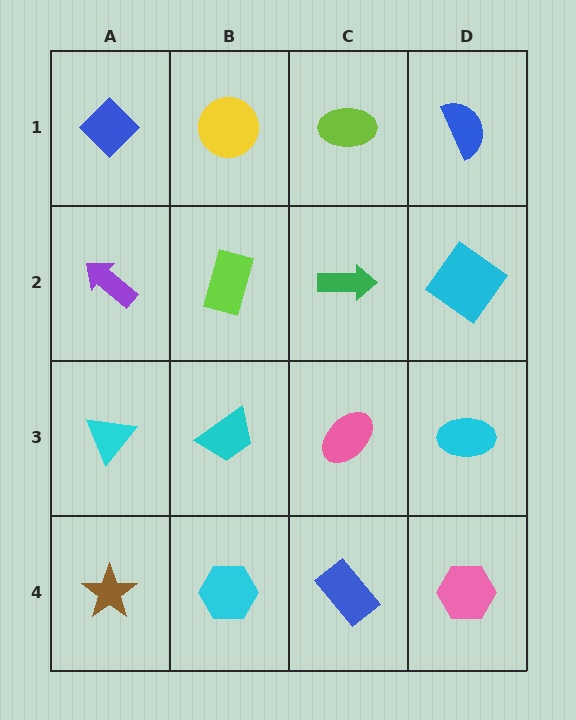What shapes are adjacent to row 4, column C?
A pink ellipse (row 3, column C), a cyan hexagon (row 4, column B), a pink hexagon (row 4, column D).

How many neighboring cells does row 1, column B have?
3.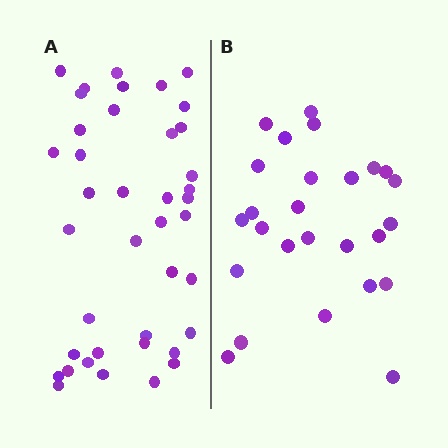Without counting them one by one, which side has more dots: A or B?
Region A (the left region) has more dots.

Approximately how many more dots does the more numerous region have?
Region A has approximately 15 more dots than region B.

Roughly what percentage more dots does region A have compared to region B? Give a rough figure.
About 55% more.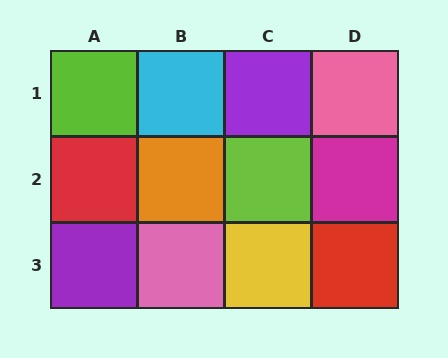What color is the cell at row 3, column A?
Purple.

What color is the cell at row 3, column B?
Pink.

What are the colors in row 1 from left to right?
Lime, cyan, purple, pink.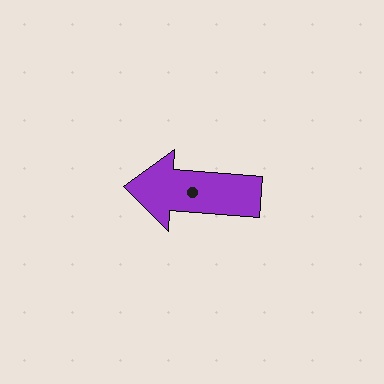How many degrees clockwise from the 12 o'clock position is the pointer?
Approximately 274 degrees.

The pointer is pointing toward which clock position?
Roughly 9 o'clock.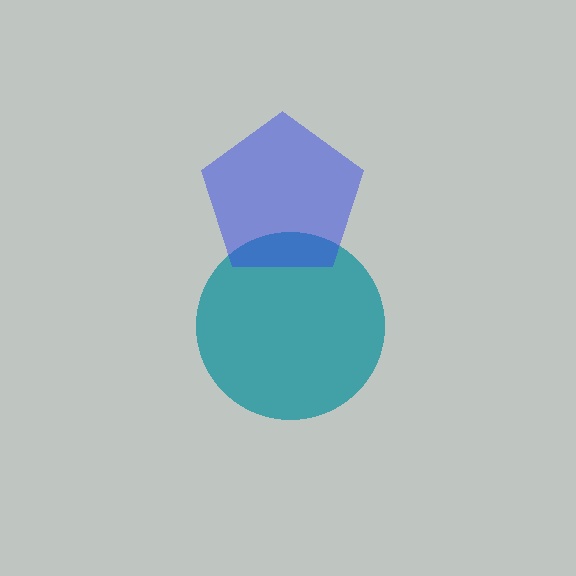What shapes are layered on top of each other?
The layered shapes are: a teal circle, a blue pentagon.